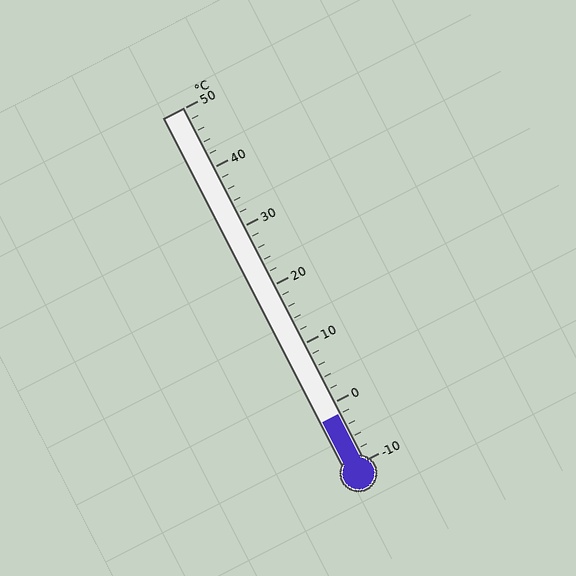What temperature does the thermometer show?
The thermometer shows approximately -2°C.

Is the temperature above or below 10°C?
The temperature is below 10°C.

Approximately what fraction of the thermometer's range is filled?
The thermometer is filled to approximately 15% of its range.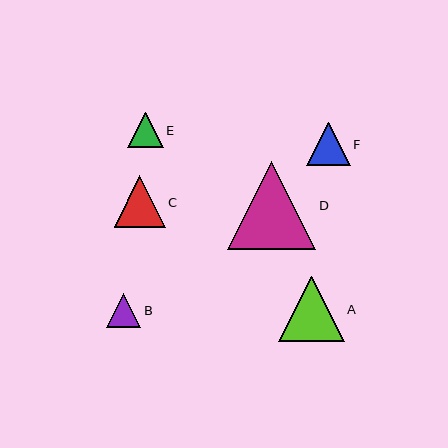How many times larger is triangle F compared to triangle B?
Triangle F is approximately 1.3 times the size of triangle B.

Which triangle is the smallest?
Triangle B is the smallest with a size of approximately 34 pixels.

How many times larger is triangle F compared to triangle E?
Triangle F is approximately 1.2 times the size of triangle E.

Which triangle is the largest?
Triangle D is the largest with a size of approximately 88 pixels.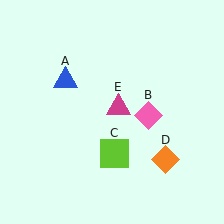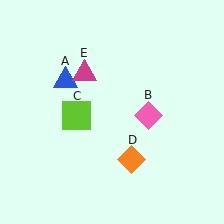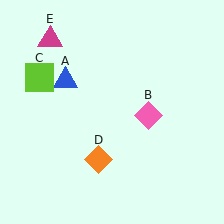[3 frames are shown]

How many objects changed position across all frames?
3 objects changed position: lime square (object C), orange diamond (object D), magenta triangle (object E).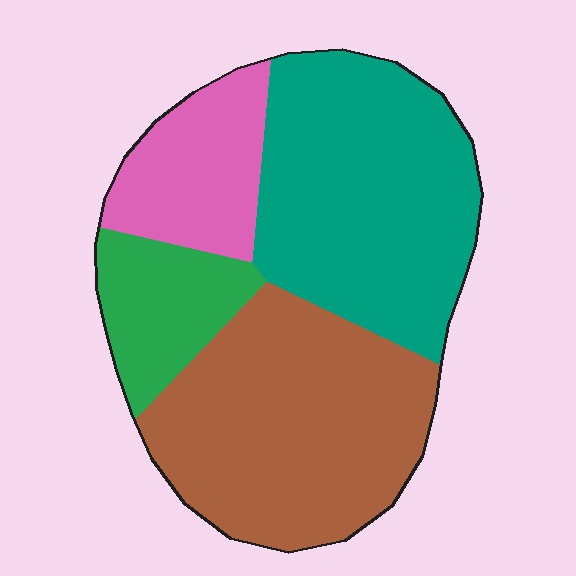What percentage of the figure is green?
Green covers roughly 10% of the figure.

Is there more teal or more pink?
Teal.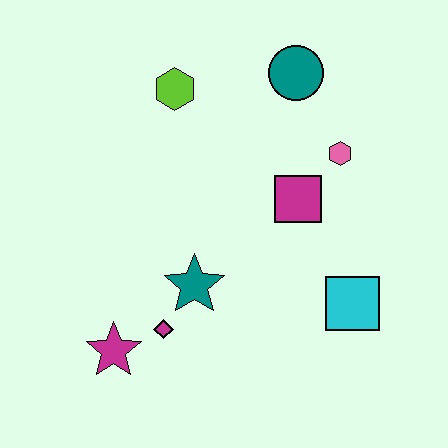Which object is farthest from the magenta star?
The teal circle is farthest from the magenta star.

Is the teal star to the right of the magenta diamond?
Yes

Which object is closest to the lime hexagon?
The teal circle is closest to the lime hexagon.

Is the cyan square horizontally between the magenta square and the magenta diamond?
No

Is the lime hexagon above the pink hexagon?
Yes